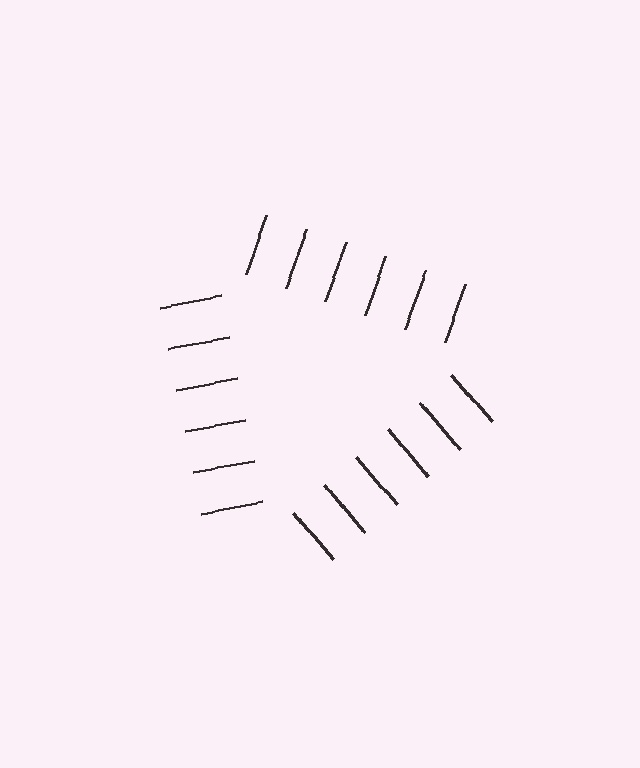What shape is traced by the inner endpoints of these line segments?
An illusory triangle — the line segments terminate on its edges but no continuous stroke is drawn.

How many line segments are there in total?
18 — 6 along each of the 3 edges.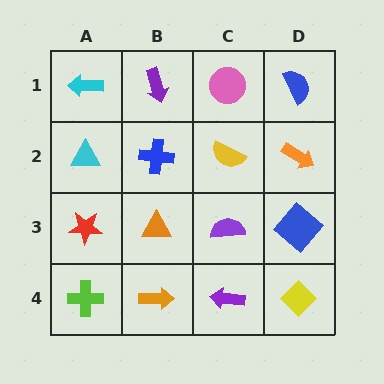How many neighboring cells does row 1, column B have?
3.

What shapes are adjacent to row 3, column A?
A cyan triangle (row 2, column A), a lime cross (row 4, column A), an orange triangle (row 3, column B).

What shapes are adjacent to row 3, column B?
A blue cross (row 2, column B), an orange arrow (row 4, column B), a red star (row 3, column A), a purple semicircle (row 3, column C).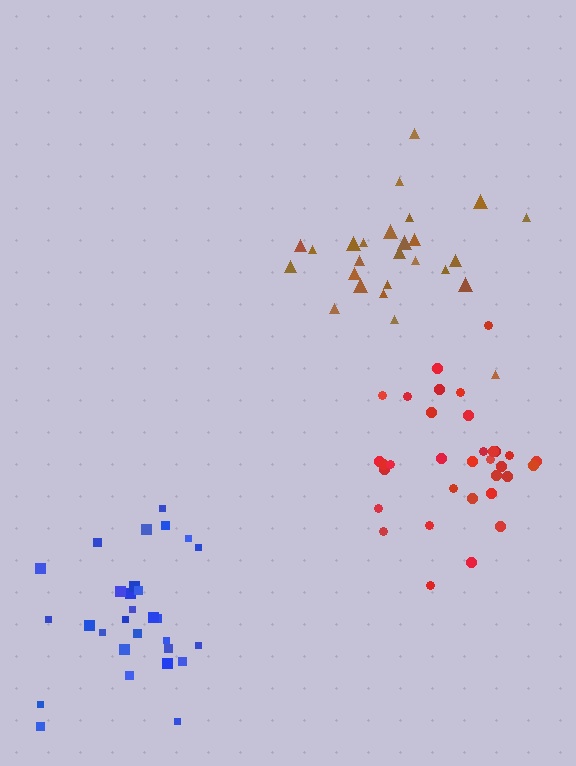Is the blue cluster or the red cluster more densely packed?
Red.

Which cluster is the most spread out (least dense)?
Brown.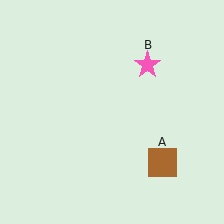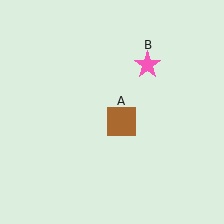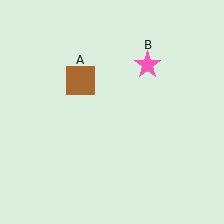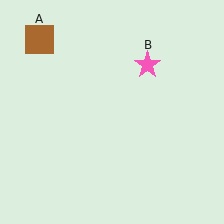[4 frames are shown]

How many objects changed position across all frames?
1 object changed position: brown square (object A).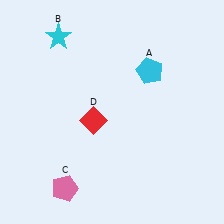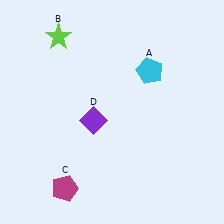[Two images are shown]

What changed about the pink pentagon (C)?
In Image 1, C is pink. In Image 2, it changed to magenta.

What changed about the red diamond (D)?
In Image 1, D is red. In Image 2, it changed to purple.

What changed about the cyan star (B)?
In Image 1, B is cyan. In Image 2, it changed to lime.